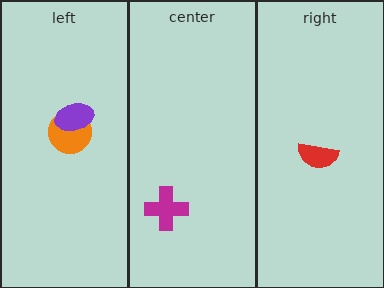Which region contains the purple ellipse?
The left region.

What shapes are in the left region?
The orange circle, the purple ellipse.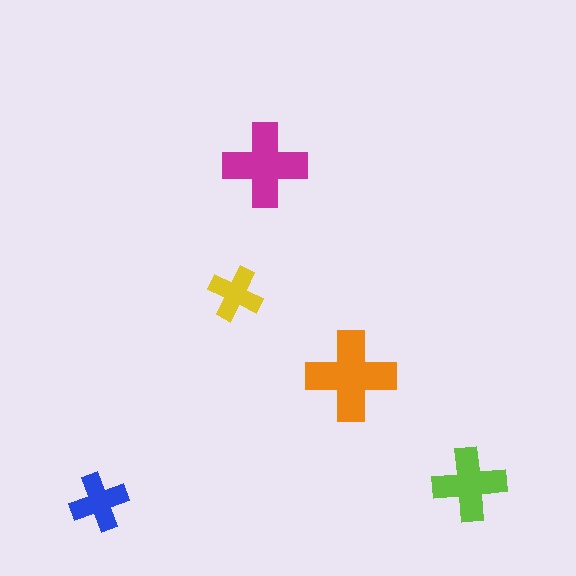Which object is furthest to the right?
The lime cross is rightmost.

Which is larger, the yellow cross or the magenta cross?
The magenta one.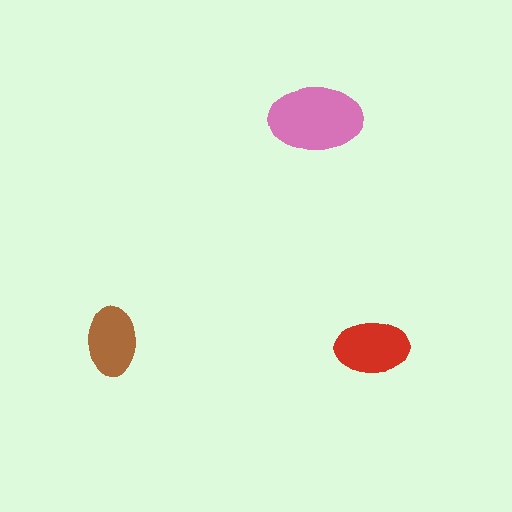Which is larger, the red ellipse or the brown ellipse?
The red one.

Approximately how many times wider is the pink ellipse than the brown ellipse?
About 1.5 times wider.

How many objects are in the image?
There are 3 objects in the image.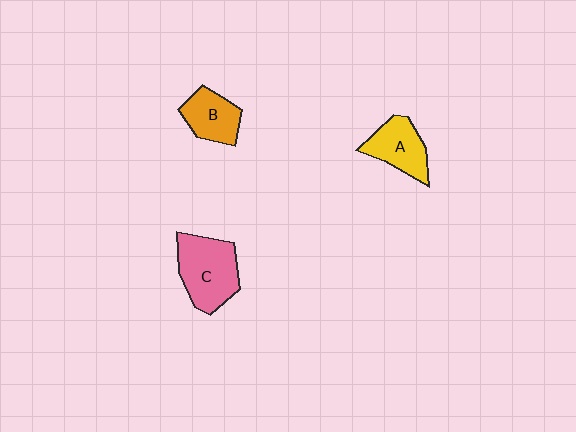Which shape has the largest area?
Shape C (pink).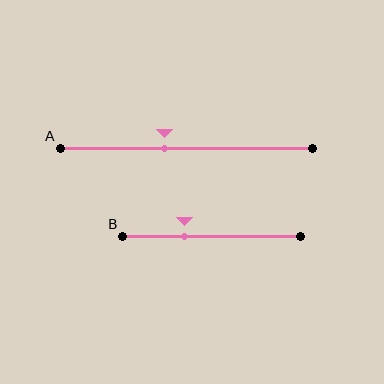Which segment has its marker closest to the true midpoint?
Segment A has its marker closest to the true midpoint.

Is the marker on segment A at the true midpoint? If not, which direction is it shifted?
No, the marker on segment A is shifted to the left by about 9% of the segment length.